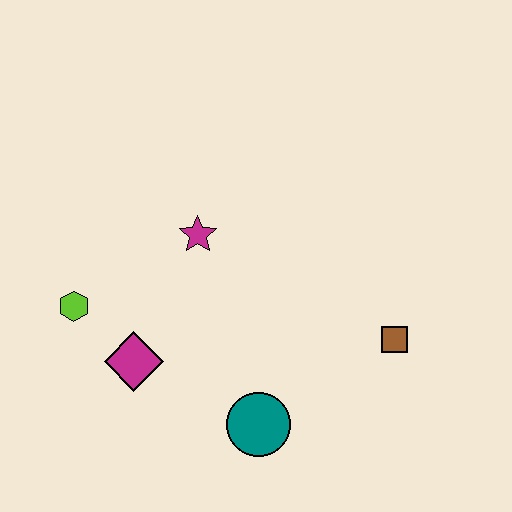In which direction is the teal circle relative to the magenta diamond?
The teal circle is to the right of the magenta diamond.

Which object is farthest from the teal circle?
The lime hexagon is farthest from the teal circle.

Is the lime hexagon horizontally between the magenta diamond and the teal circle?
No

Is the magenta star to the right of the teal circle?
No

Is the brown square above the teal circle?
Yes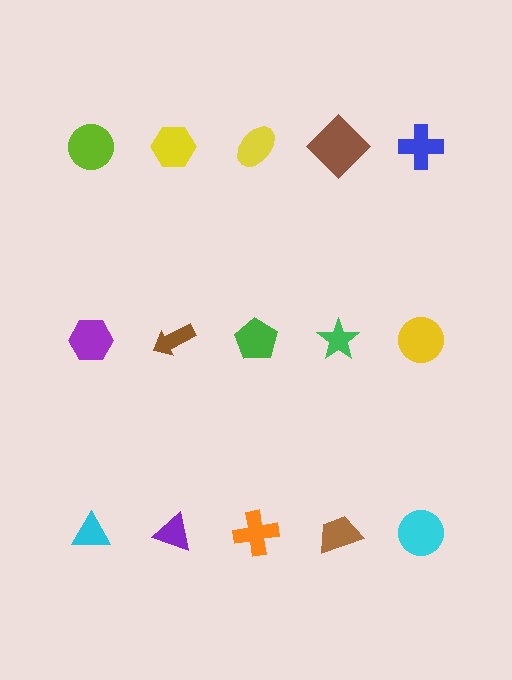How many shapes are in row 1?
5 shapes.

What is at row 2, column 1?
A purple hexagon.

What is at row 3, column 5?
A cyan circle.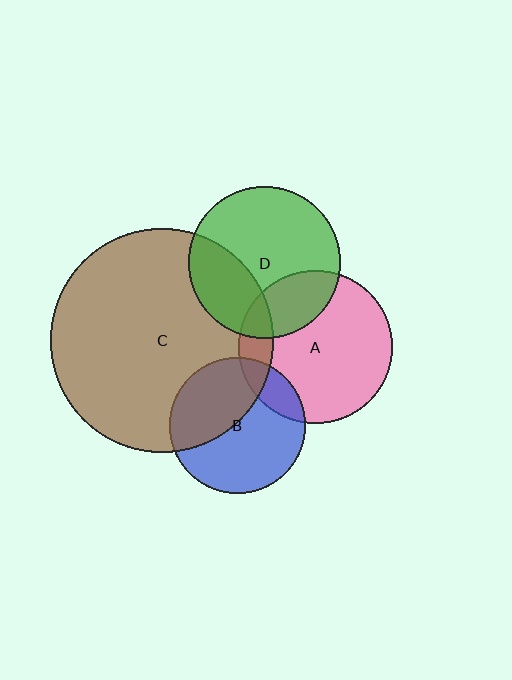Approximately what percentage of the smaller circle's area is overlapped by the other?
Approximately 15%.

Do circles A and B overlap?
Yes.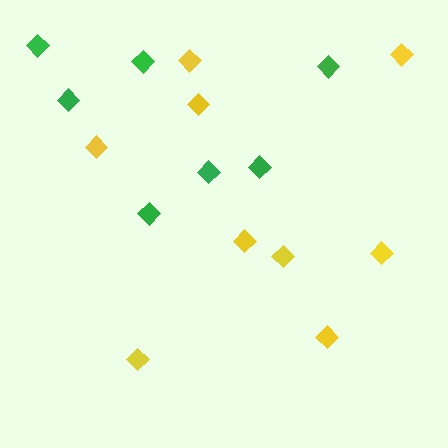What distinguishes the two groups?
There are 2 groups: one group of green diamonds (7) and one group of yellow diamonds (9).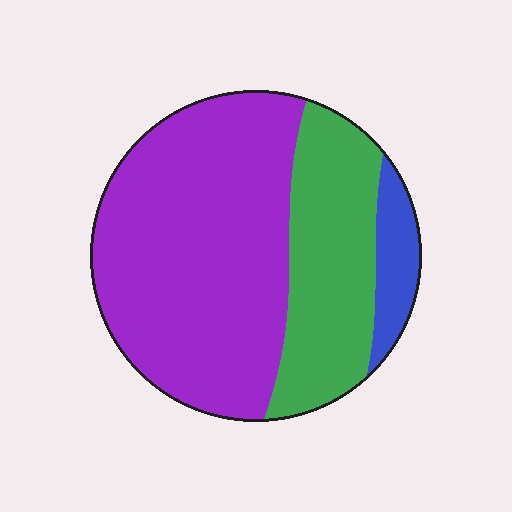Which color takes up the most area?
Purple, at roughly 60%.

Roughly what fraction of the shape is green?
Green covers 29% of the shape.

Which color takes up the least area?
Blue, at roughly 10%.